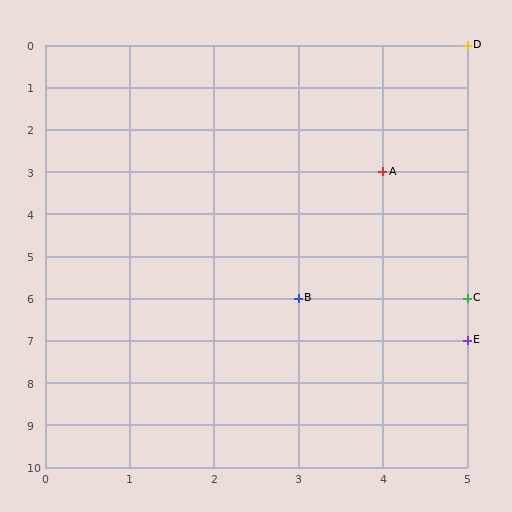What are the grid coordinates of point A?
Point A is at grid coordinates (4, 3).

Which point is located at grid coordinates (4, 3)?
Point A is at (4, 3).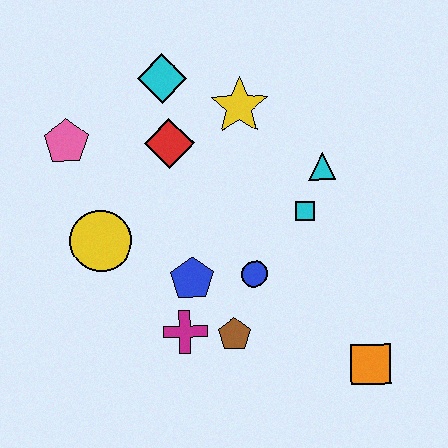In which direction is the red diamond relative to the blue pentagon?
The red diamond is above the blue pentagon.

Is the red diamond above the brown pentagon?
Yes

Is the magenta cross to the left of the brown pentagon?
Yes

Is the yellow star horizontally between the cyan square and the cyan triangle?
No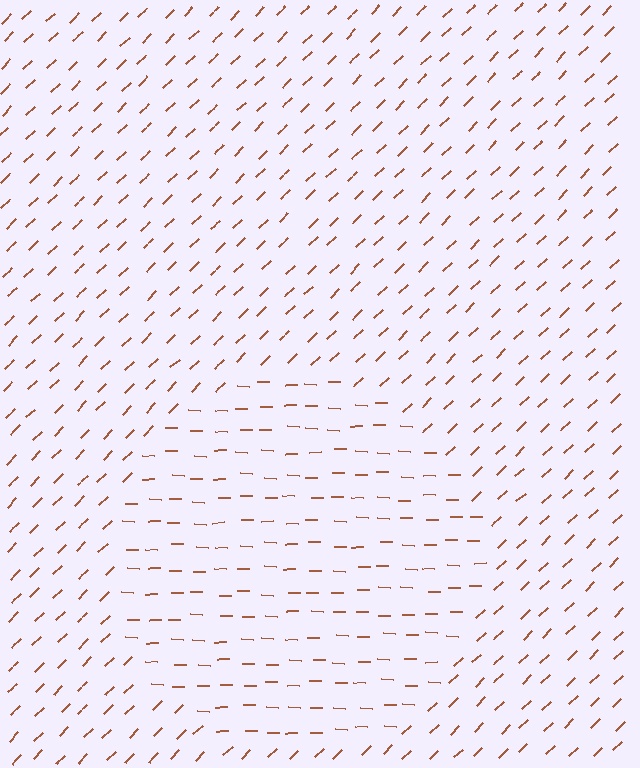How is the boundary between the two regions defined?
The boundary is defined purely by a change in line orientation (approximately 45 degrees difference). All lines are the same color and thickness.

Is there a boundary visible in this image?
Yes, there is a texture boundary formed by a change in line orientation.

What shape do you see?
I see a circle.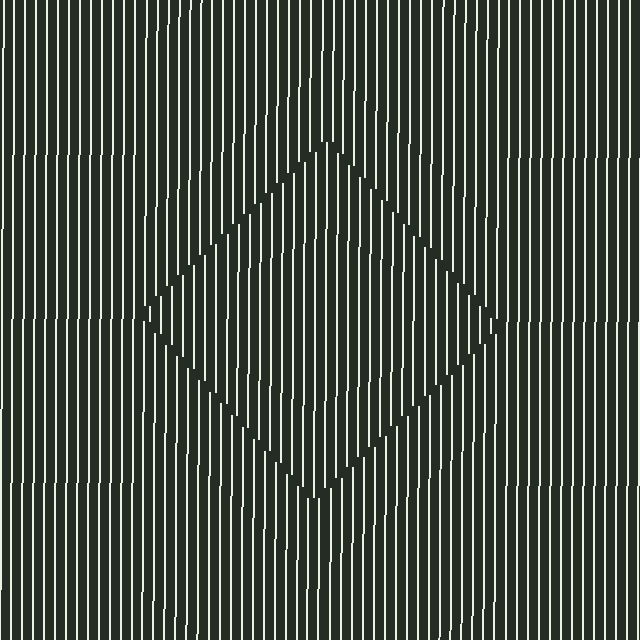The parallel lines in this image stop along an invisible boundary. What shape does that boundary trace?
An illusory square. The interior of the shape contains the same grating, shifted by half a period — the contour is defined by the phase discontinuity where line-ends from the inner and outer gratings abut.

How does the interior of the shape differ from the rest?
The interior of the shape contains the same grating, shifted by half a period — the contour is defined by the phase discontinuity where line-ends from the inner and outer gratings abut.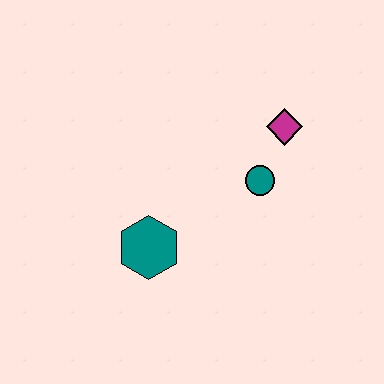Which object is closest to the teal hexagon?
The teal circle is closest to the teal hexagon.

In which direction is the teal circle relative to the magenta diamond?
The teal circle is below the magenta diamond.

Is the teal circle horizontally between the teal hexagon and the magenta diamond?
Yes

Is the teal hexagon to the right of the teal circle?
No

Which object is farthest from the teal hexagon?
The magenta diamond is farthest from the teal hexagon.